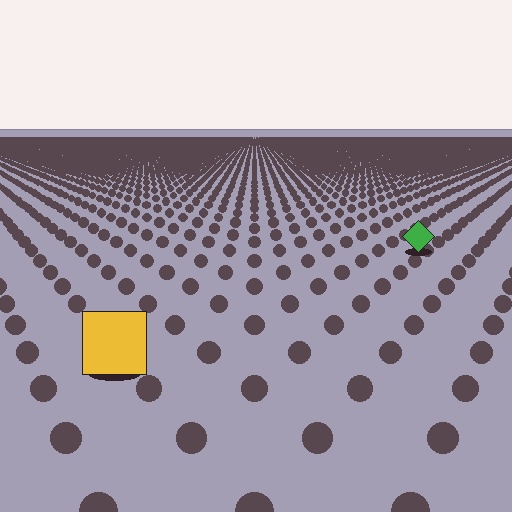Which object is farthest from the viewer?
The green diamond is farthest from the viewer. It appears smaller and the ground texture around it is denser.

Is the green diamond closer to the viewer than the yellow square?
No. The yellow square is closer — you can tell from the texture gradient: the ground texture is coarser near it.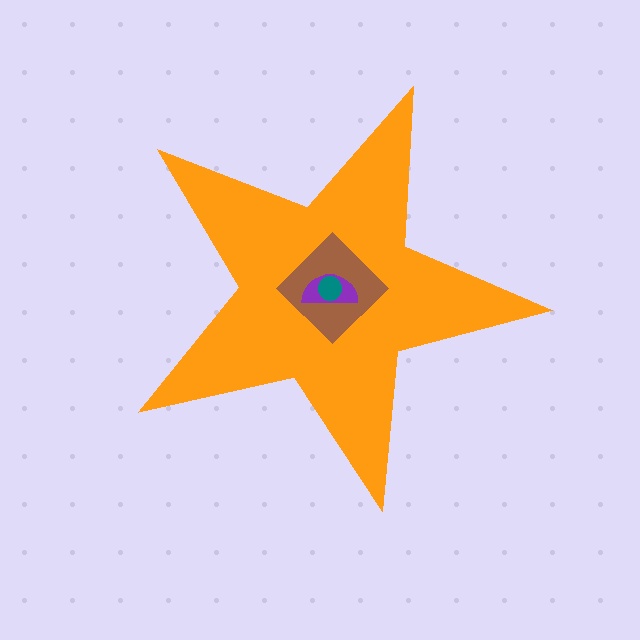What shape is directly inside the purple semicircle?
The teal circle.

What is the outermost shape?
The orange star.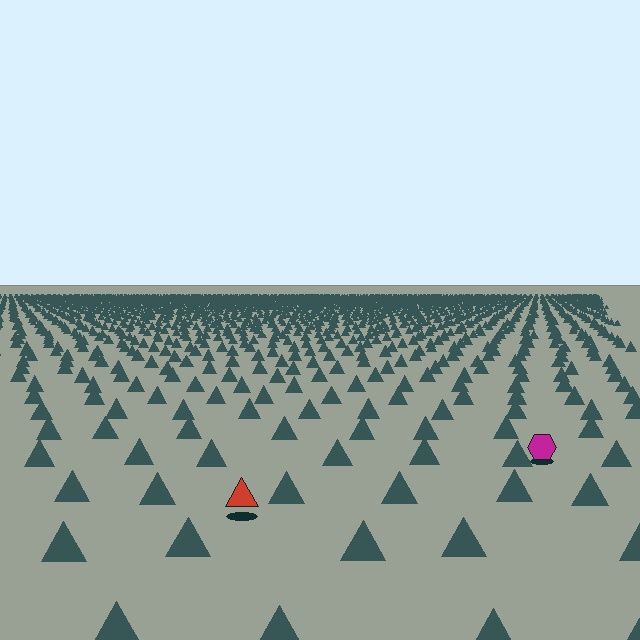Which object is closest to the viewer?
The red triangle is closest. The texture marks near it are larger and more spread out.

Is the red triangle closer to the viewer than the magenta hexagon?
Yes. The red triangle is closer — you can tell from the texture gradient: the ground texture is coarser near it.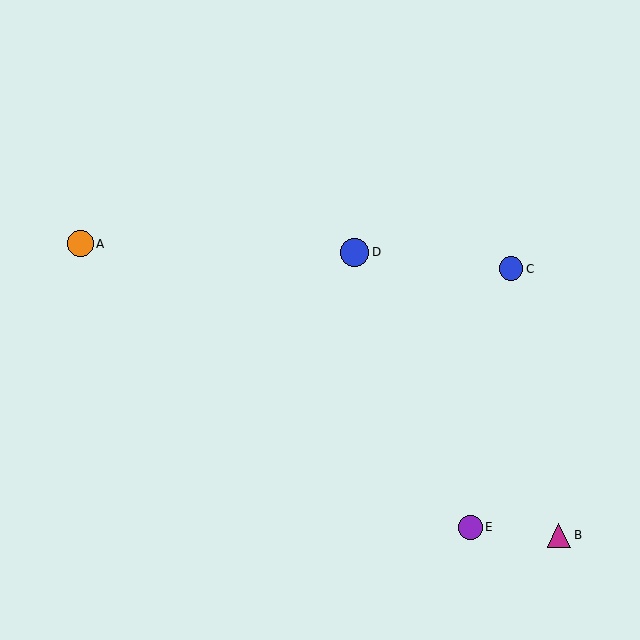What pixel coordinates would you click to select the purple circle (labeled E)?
Click at (470, 527) to select the purple circle E.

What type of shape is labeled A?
Shape A is an orange circle.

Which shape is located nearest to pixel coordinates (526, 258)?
The blue circle (labeled C) at (511, 269) is nearest to that location.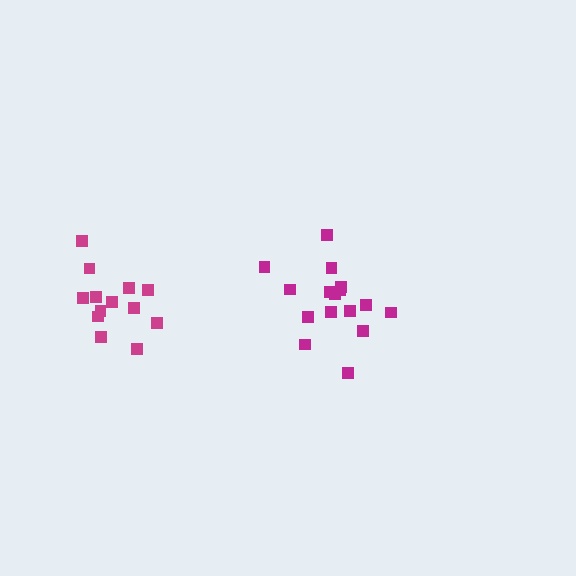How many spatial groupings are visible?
There are 2 spatial groupings.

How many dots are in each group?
Group 1: 16 dots, Group 2: 13 dots (29 total).